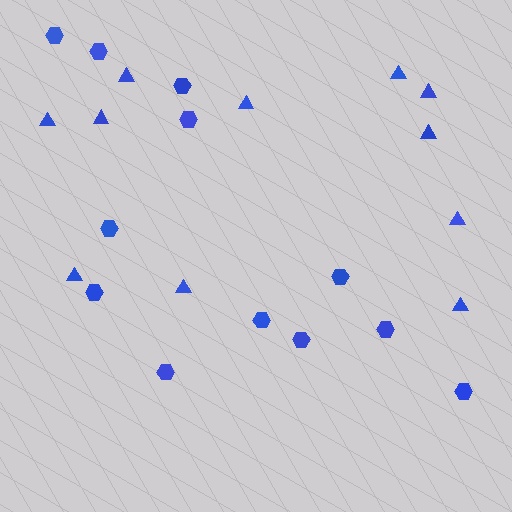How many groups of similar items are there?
There are 2 groups: one group of hexagons (12) and one group of triangles (11).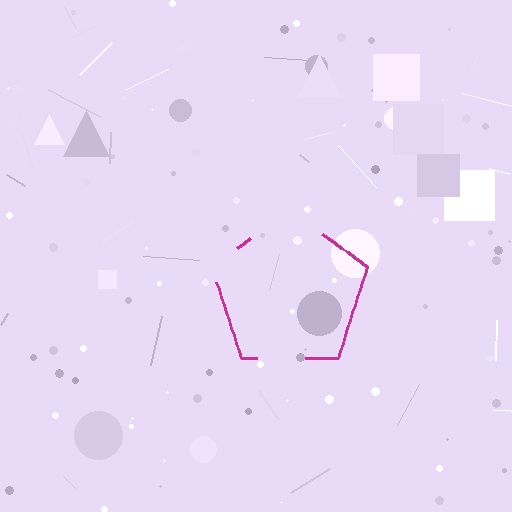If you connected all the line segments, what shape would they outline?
They would outline a pentagon.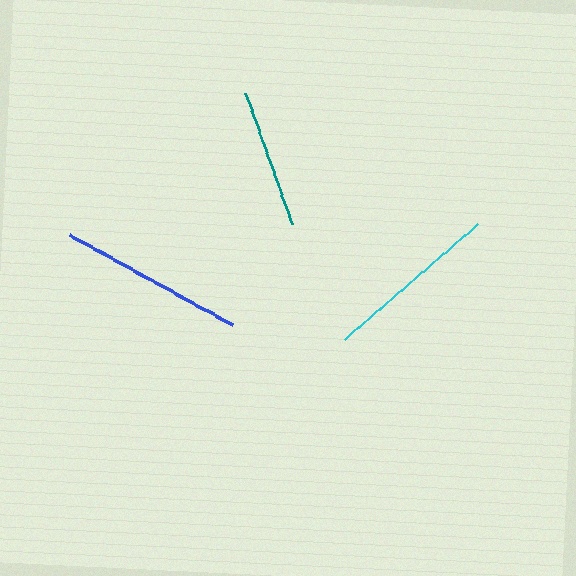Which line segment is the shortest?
The teal line is the shortest at approximately 140 pixels.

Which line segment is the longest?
The blue line is the longest at approximately 186 pixels.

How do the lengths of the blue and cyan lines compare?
The blue and cyan lines are approximately the same length.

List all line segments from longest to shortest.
From longest to shortest: blue, cyan, teal.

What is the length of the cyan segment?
The cyan segment is approximately 177 pixels long.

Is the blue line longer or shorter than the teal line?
The blue line is longer than the teal line.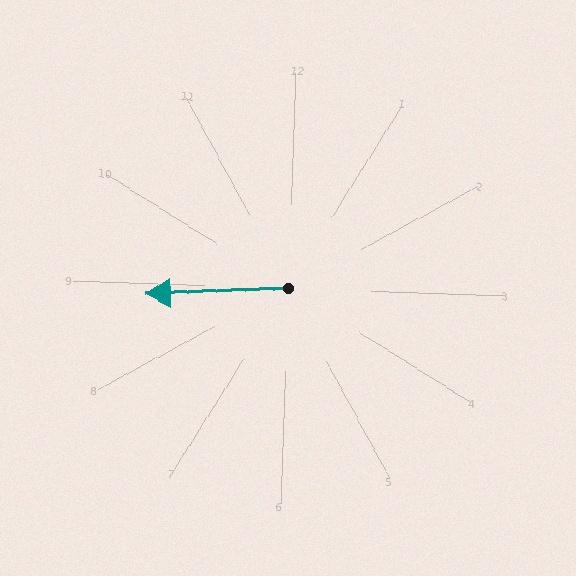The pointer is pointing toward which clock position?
Roughly 9 o'clock.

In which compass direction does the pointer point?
West.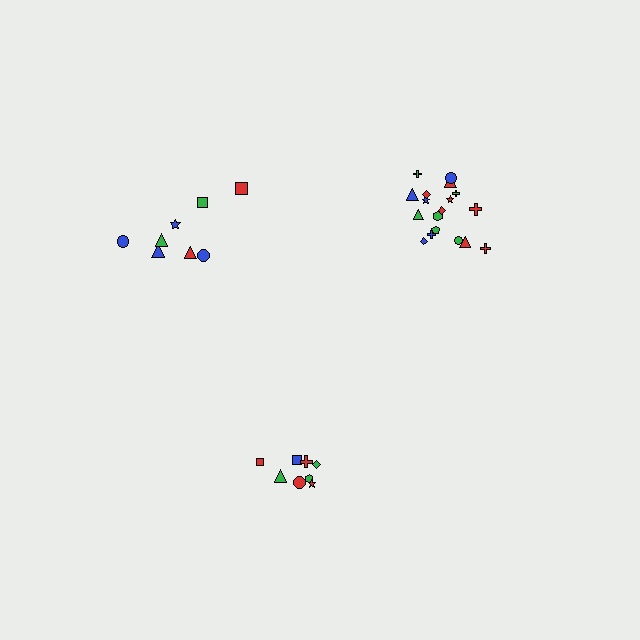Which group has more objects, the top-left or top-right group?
The top-right group.